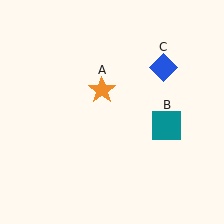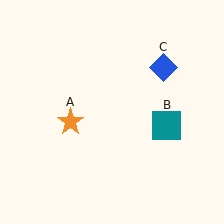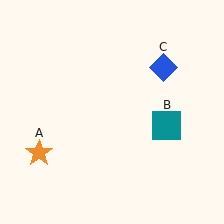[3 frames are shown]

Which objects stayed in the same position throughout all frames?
Teal square (object B) and blue diamond (object C) remained stationary.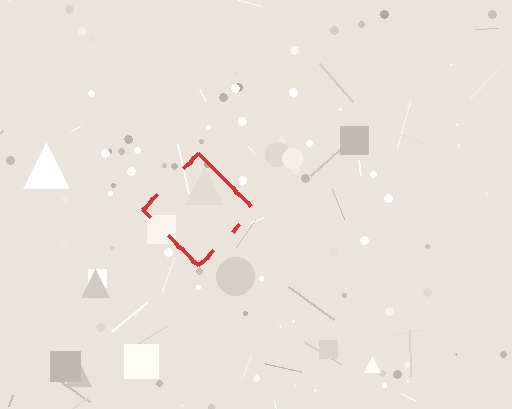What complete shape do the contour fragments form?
The contour fragments form a diamond.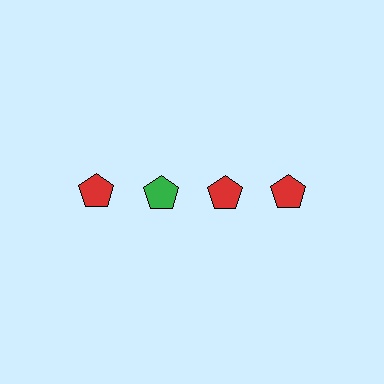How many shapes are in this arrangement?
There are 4 shapes arranged in a grid pattern.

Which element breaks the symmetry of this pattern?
The green pentagon in the top row, second from left column breaks the symmetry. All other shapes are red pentagons.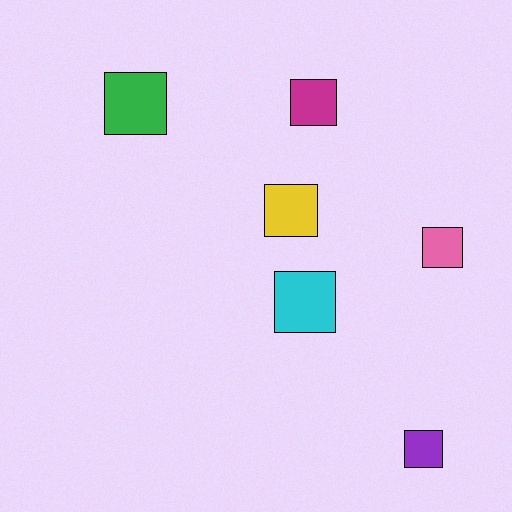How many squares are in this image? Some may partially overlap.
There are 6 squares.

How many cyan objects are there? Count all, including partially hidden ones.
There is 1 cyan object.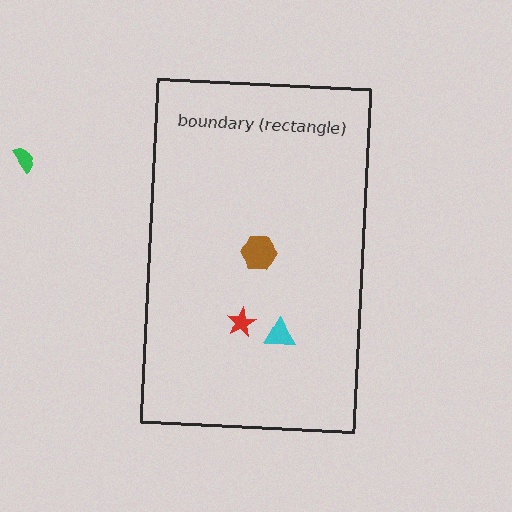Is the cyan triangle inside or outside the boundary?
Inside.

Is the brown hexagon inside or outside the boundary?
Inside.